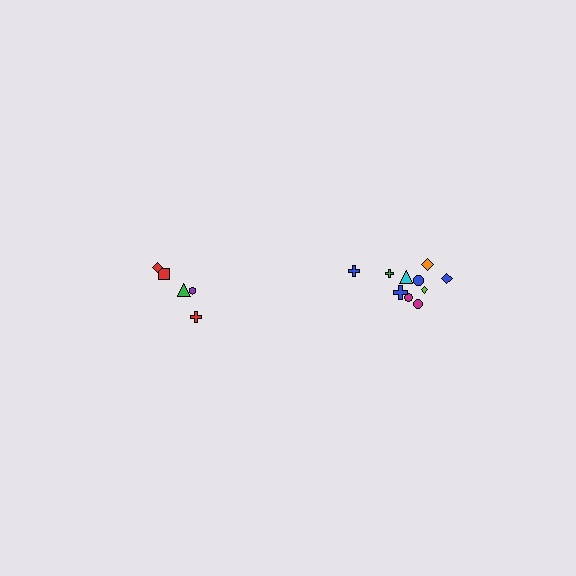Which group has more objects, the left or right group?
The right group.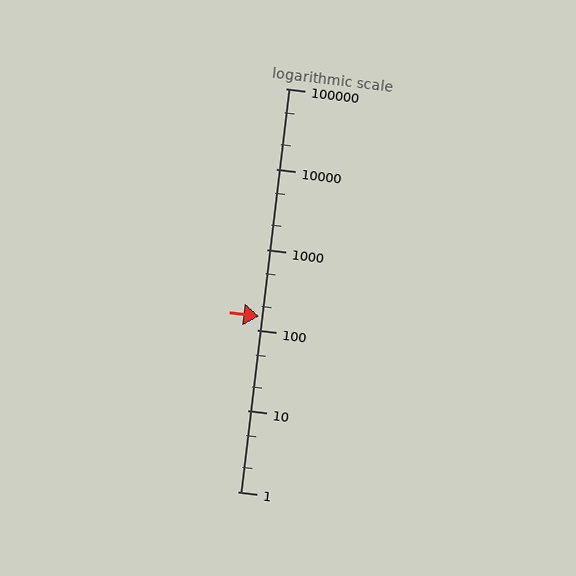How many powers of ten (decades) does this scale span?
The scale spans 5 decades, from 1 to 100000.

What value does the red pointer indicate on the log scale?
The pointer indicates approximately 150.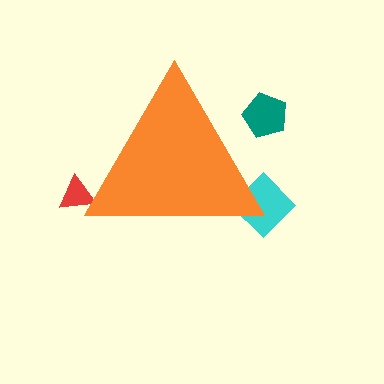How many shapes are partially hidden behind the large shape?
3 shapes are partially hidden.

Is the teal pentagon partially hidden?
Yes, the teal pentagon is partially hidden behind the orange triangle.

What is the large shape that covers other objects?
An orange triangle.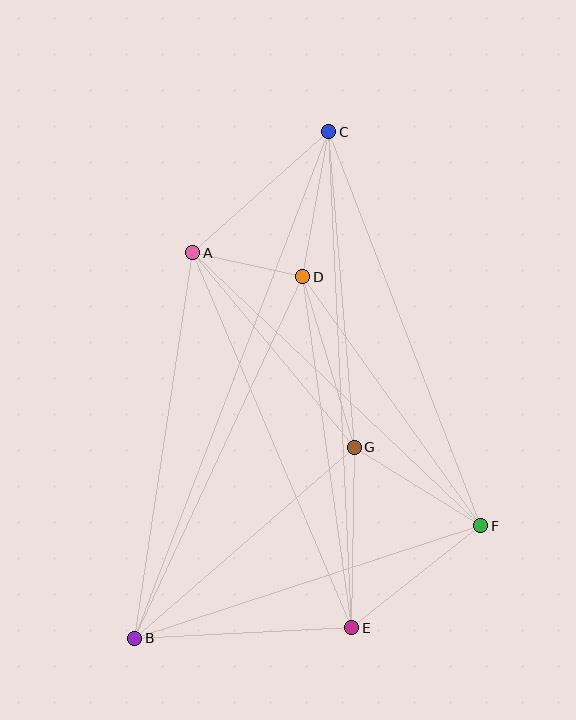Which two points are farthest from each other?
Points B and C are farthest from each other.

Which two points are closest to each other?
Points A and D are closest to each other.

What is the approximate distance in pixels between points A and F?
The distance between A and F is approximately 397 pixels.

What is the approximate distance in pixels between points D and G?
The distance between D and G is approximately 178 pixels.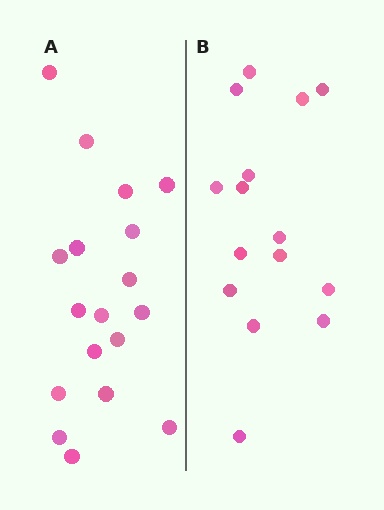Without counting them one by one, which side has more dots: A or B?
Region A (the left region) has more dots.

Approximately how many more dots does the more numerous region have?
Region A has just a few more — roughly 2 or 3 more dots than region B.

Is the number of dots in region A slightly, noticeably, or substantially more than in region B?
Region A has only slightly more — the two regions are fairly close. The ratio is roughly 1.2 to 1.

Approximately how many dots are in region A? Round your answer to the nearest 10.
About 20 dots. (The exact count is 18, which rounds to 20.)